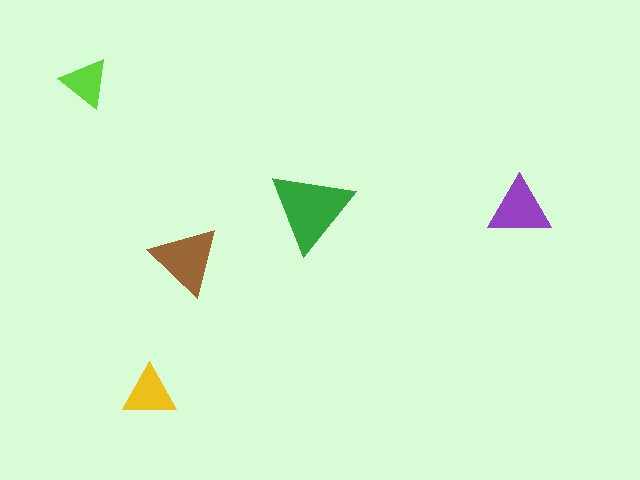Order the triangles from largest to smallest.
the green one, the brown one, the purple one, the yellow one, the lime one.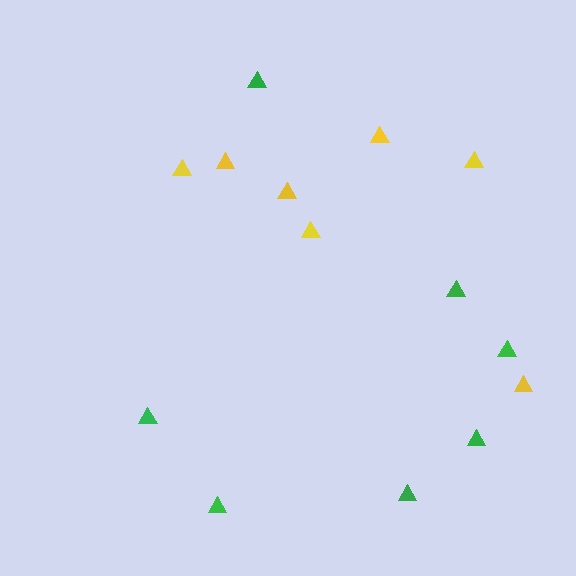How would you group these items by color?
There are 2 groups: one group of yellow triangles (7) and one group of green triangles (7).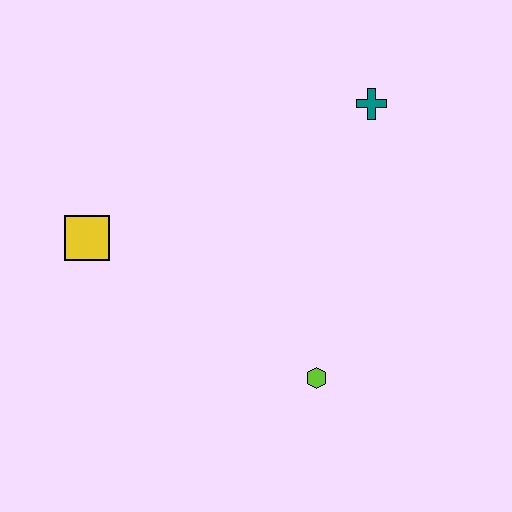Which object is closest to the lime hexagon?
The yellow square is closest to the lime hexagon.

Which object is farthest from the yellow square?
The teal cross is farthest from the yellow square.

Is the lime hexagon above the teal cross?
No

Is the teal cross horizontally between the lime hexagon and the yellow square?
No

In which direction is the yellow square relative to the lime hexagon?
The yellow square is to the left of the lime hexagon.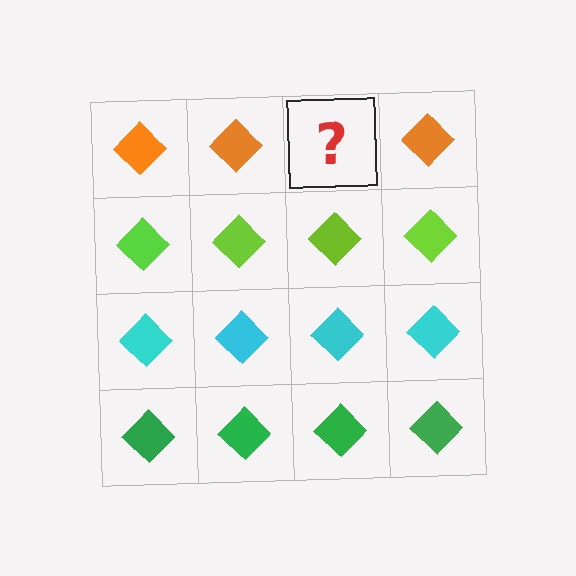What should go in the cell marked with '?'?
The missing cell should contain an orange diamond.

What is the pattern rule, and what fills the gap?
The rule is that each row has a consistent color. The gap should be filled with an orange diamond.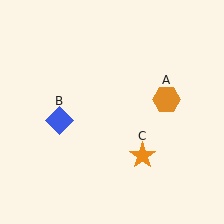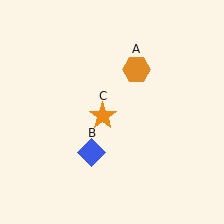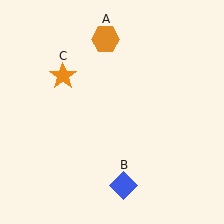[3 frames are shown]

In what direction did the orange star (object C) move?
The orange star (object C) moved up and to the left.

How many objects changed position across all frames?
3 objects changed position: orange hexagon (object A), blue diamond (object B), orange star (object C).